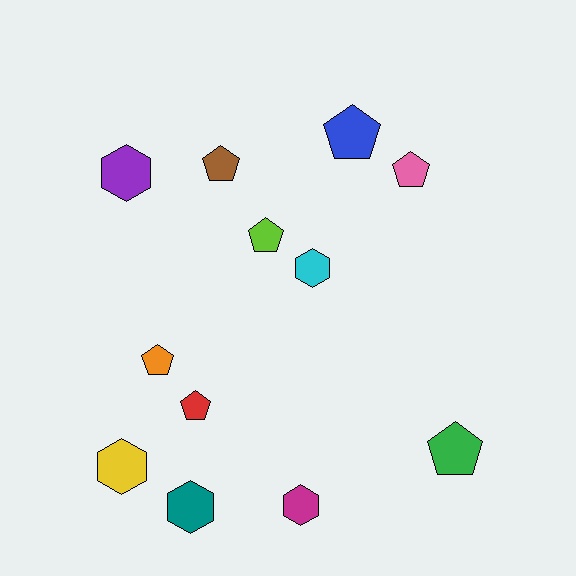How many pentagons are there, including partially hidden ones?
There are 7 pentagons.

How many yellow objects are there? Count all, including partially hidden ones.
There is 1 yellow object.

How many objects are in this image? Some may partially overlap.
There are 12 objects.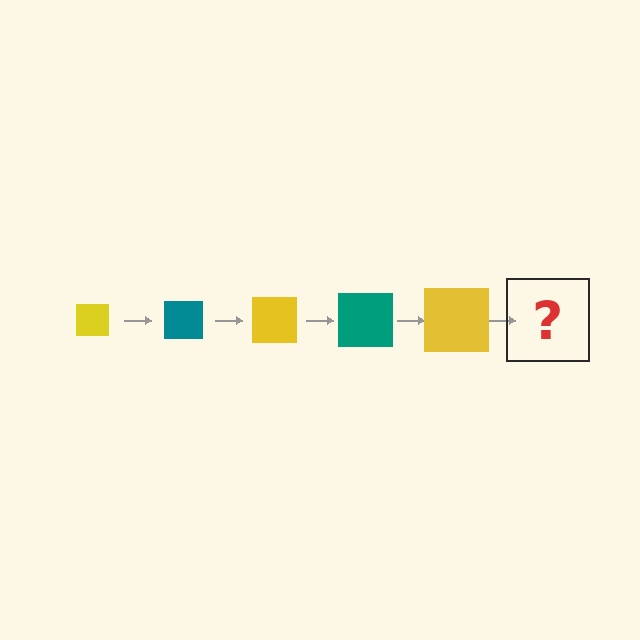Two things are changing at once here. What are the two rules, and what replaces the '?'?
The two rules are that the square grows larger each step and the color cycles through yellow and teal. The '?' should be a teal square, larger than the previous one.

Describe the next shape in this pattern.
It should be a teal square, larger than the previous one.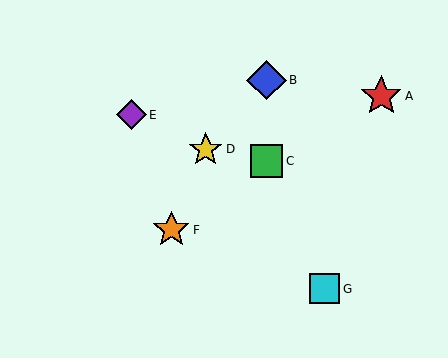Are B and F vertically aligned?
No, B is at x≈267 and F is at x≈171.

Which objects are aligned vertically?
Objects B, C are aligned vertically.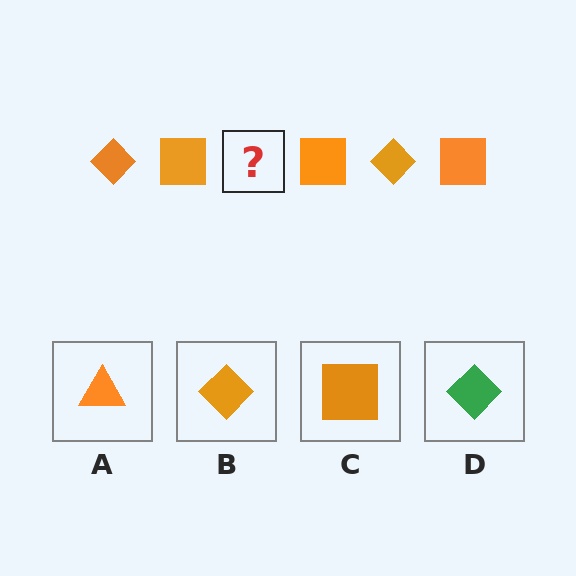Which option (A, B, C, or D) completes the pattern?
B.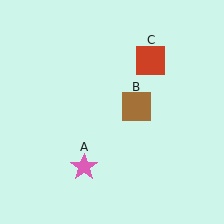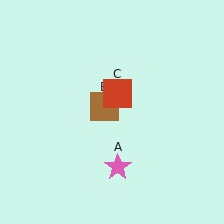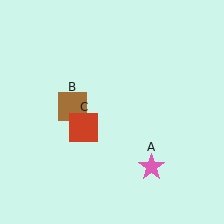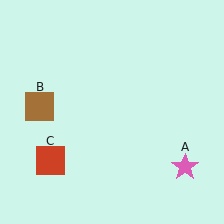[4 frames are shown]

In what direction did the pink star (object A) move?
The pink star (object A) moved right.